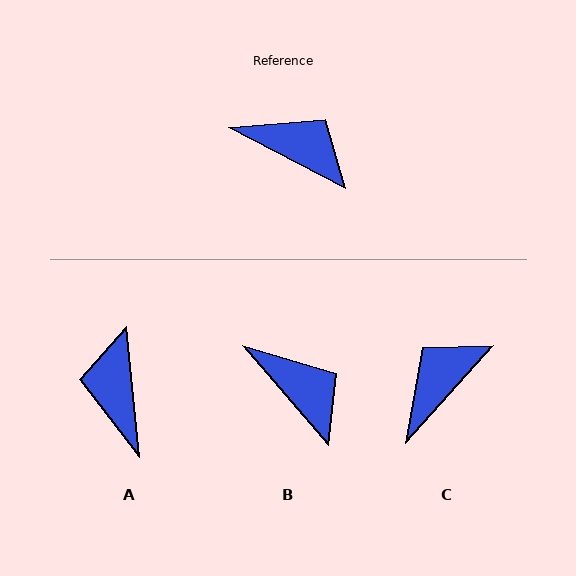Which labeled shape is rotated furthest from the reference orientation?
A, about 123 degrees away.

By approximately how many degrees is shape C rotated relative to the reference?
Approximately 76 degrees counter-clockwise.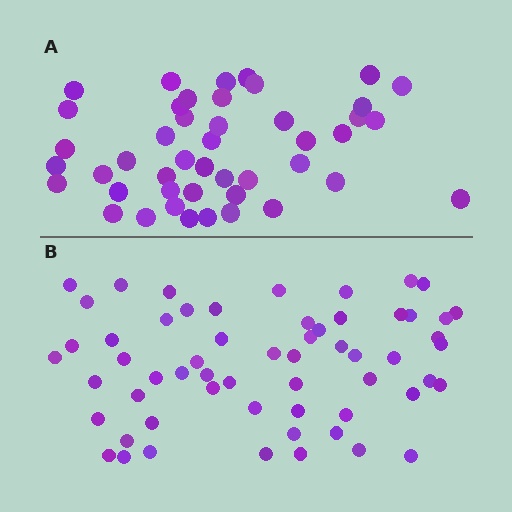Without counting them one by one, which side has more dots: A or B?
Region B (the bottom region) has more dots.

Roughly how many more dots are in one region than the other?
Region B has approximately 15 more dots than region A.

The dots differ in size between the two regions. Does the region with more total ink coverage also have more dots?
No. Region A has more total ink coverage because its dots are larger, but region B actually contains more individual dots. Total area can be misleading — the number of items is what matters here.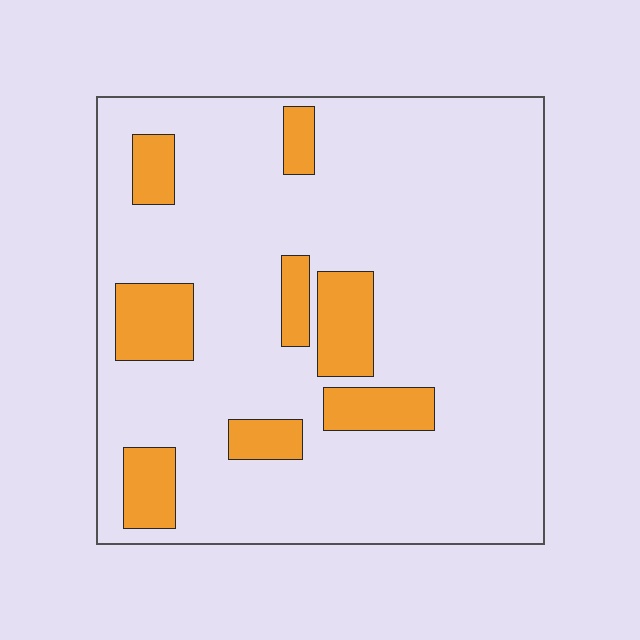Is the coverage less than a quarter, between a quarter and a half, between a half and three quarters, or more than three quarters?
Less than a quarter.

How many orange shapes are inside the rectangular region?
8.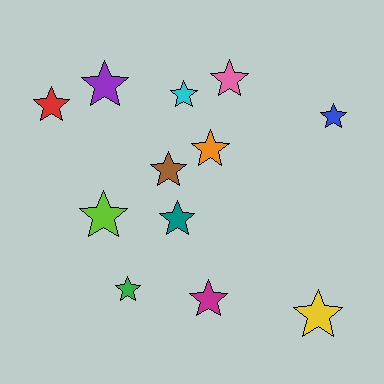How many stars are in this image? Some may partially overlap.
There are 12 stars.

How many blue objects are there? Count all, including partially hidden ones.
There is 1 blue object.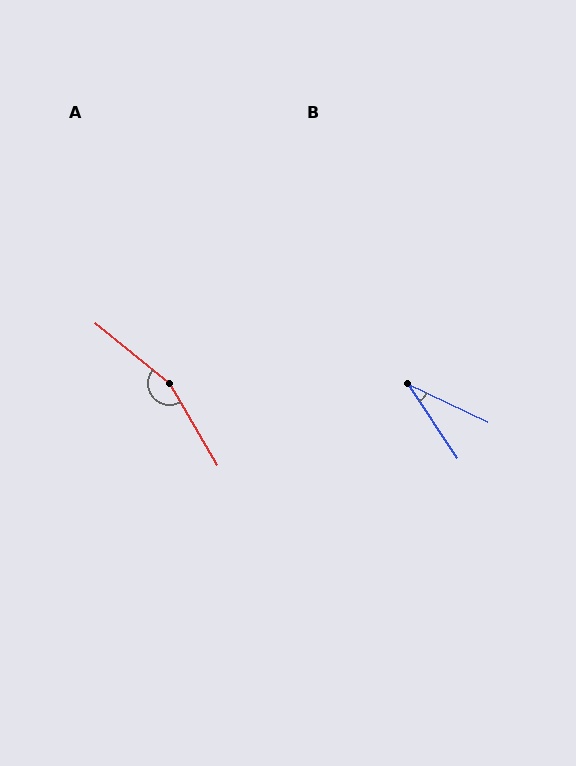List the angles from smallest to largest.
B (31°), A (159°).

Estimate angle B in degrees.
Approximately 31 degrees.